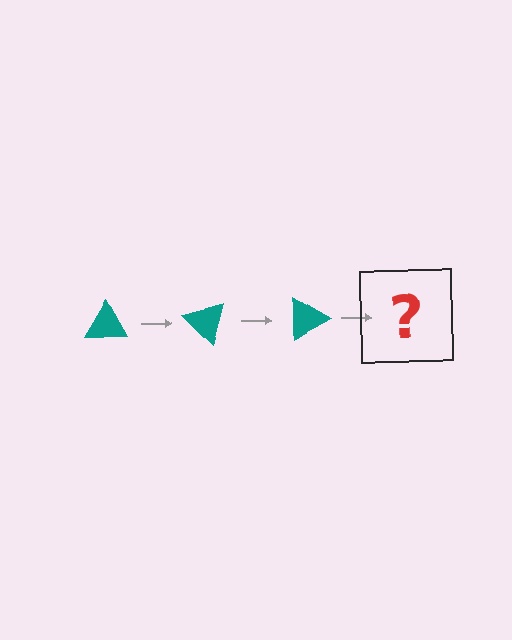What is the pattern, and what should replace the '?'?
The pattern is that the triangle rotates 45 degrees each step. The '?' should be a teal triangle rotated 135 degrees.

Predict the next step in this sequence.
The next step is a teal triangle rotated 135 degrees.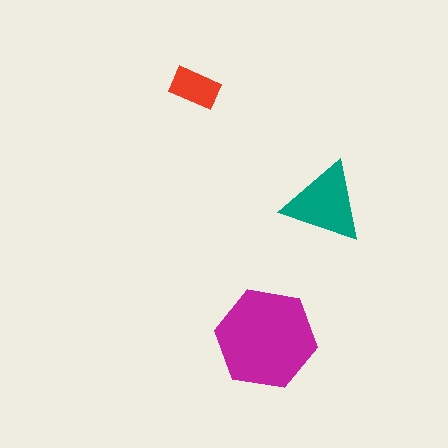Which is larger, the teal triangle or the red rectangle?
The teal triangle.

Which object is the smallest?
The red rectangle.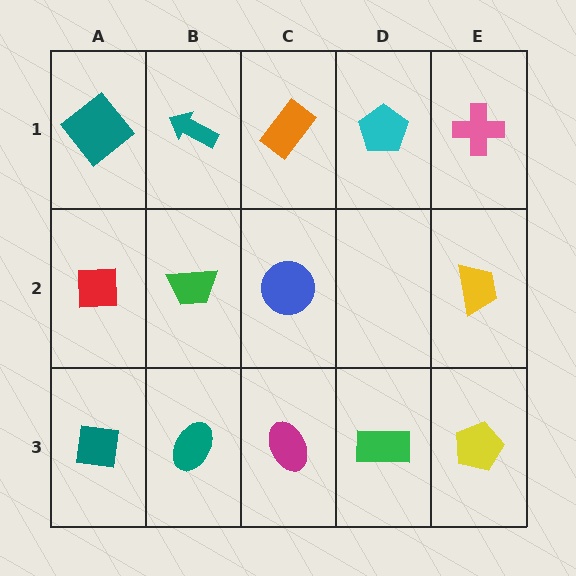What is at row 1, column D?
A cyan pentagon.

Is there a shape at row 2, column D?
No, that cell is empty.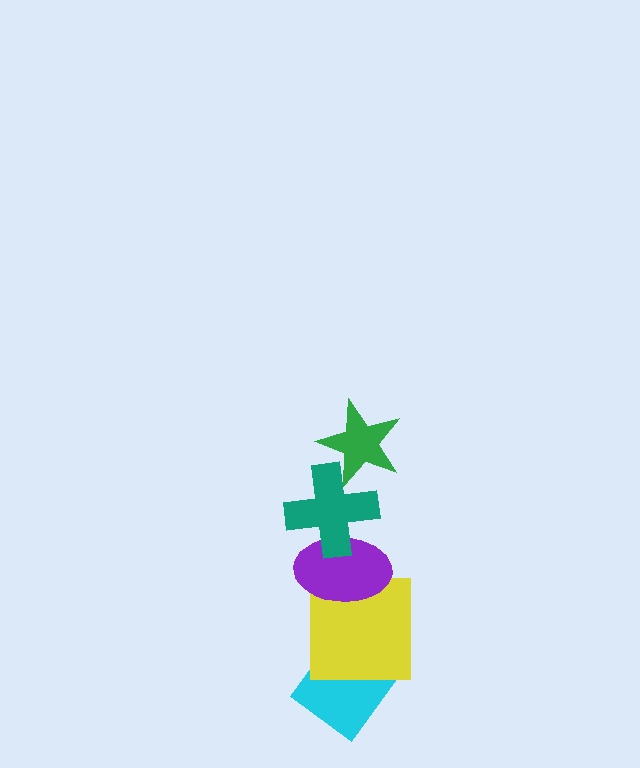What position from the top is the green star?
The green star is 1st from the top.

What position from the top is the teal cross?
The teal cross is 2nd from the top.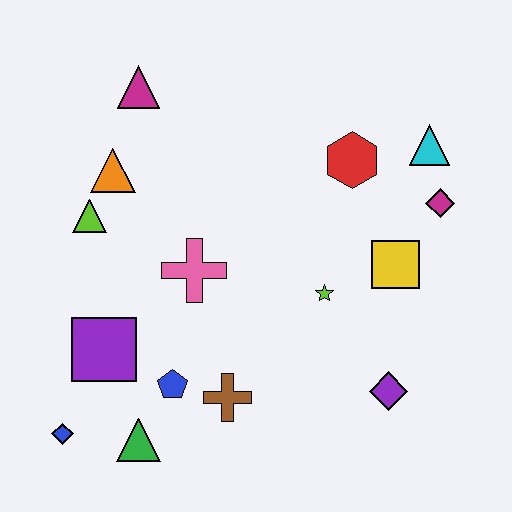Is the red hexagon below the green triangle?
No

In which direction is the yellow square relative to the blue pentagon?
The yellow square is to the right of the blue pentagon.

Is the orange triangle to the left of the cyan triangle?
Yes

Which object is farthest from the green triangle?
The cyan triangle is farthest from the green triangle.